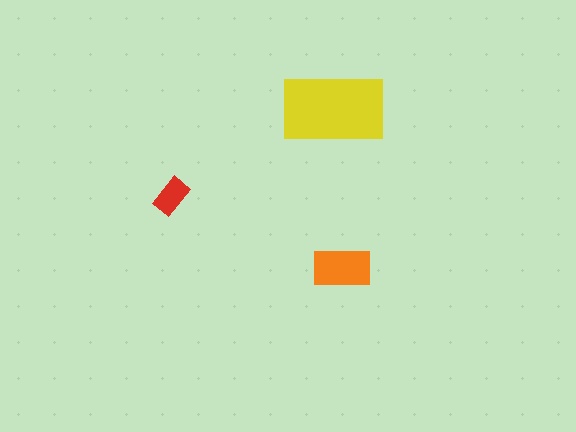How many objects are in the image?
There are 3 objects in the image.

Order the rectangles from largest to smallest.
the yellow one, the orange one, the red one.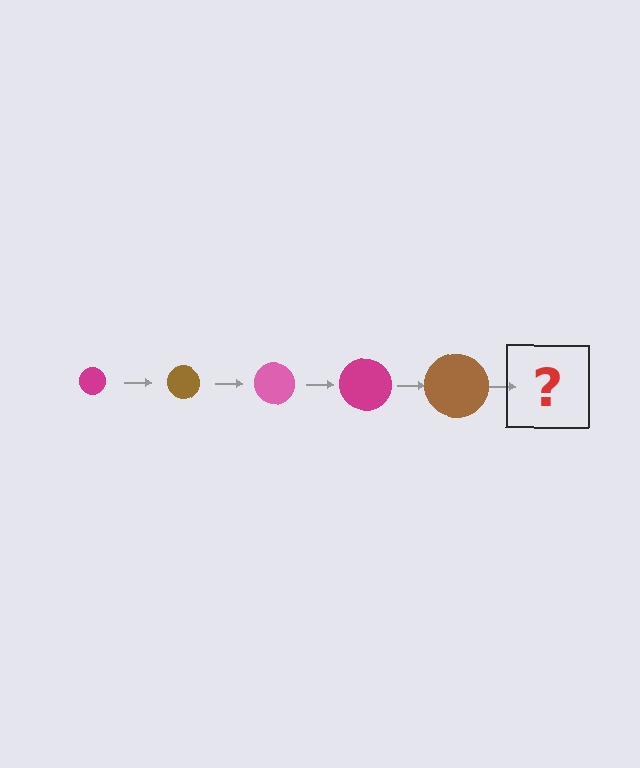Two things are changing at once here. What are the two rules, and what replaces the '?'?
The two rules are that the circle grows larger each step and the color cycles through magenta, brown, and pink. The '?' should be a pink circle, larger than the previous one.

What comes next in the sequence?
The next element should be a pink circle, larger than the previous one.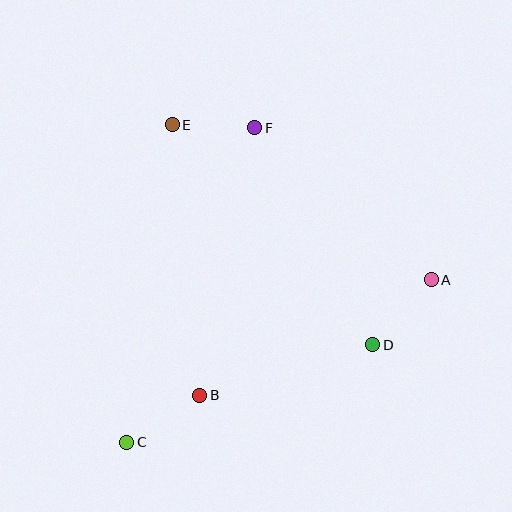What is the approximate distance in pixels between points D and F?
The distance between D and F is approximately 247 pixels.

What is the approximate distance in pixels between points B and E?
The distance between B and E is approximately 272 pixels.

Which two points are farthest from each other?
Points A and C are farthest from each other.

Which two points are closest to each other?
Points E and F are closest to each other.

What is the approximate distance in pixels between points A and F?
The distance between A and F is approximately 233 pixels.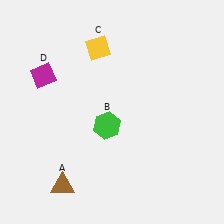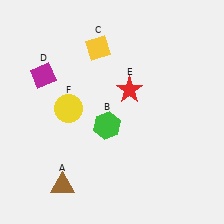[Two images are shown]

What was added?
A red star (E), a yellow circle (F) were added in Image 2.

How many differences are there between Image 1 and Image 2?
There are 2 differences between the two images.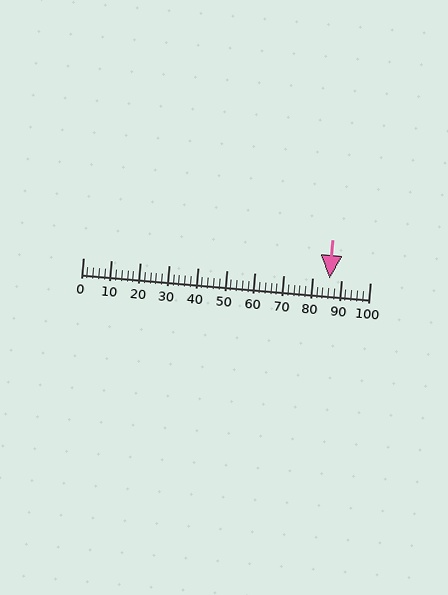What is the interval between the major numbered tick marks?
The major tick marks are spaced 10 units apart.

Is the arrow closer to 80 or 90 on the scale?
The arrow is closer to 90.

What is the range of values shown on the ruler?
The ruler shows values from 0 to 100.